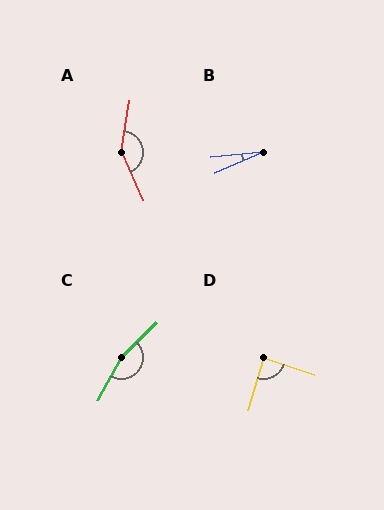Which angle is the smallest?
B, at approximately 17 degrees.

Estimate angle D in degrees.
Approximately 88 degrees.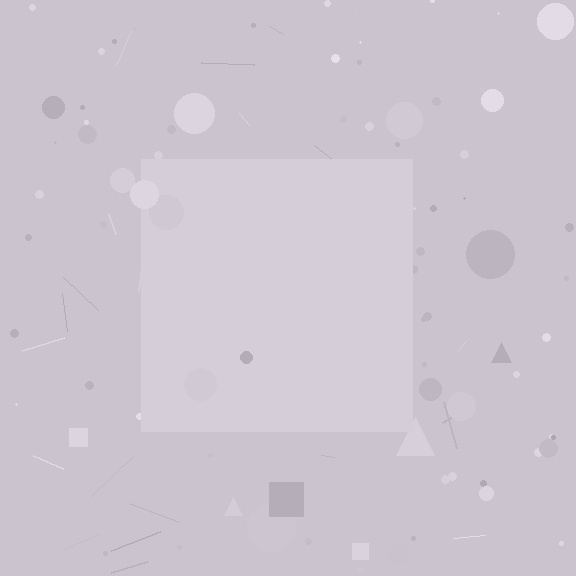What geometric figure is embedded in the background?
A square is embedded in the background.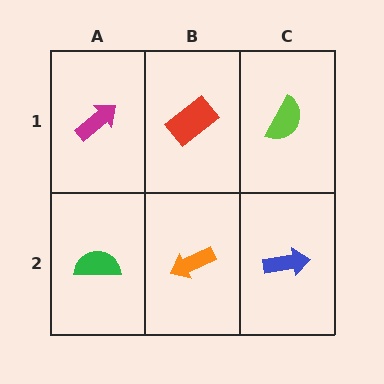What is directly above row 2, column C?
A lime semicircle.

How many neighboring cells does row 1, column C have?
2.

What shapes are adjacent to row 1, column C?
A blue arrow (row 2, column C), a red rectangle (row 1, column B).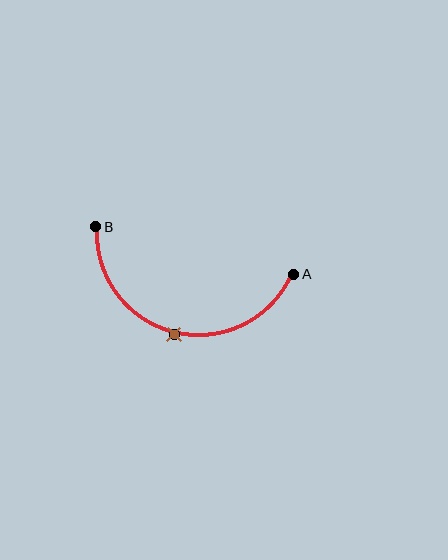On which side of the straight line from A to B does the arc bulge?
The arc bulges below the straight line connecting A and B.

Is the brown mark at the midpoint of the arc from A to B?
Yes. The brown mark lies on the arc at equal arc-length from both A and B — it is the arc midpoint.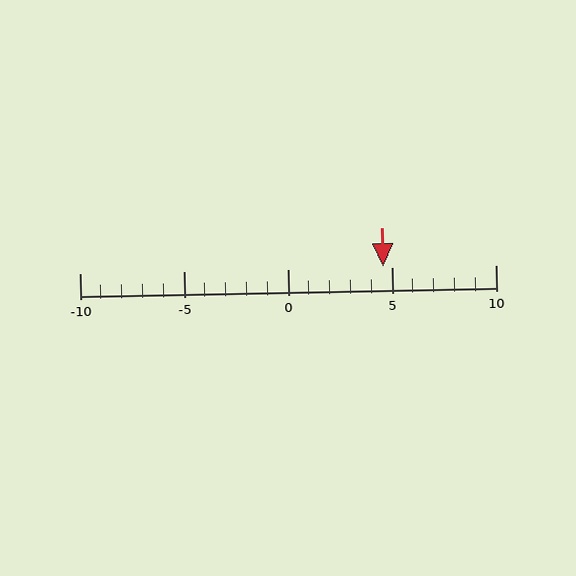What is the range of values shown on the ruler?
The ruler shows values from -10 to 10.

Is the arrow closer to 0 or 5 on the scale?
The arrow is closer to 5.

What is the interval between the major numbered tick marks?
The major tick marks are spaced 5 units apart.